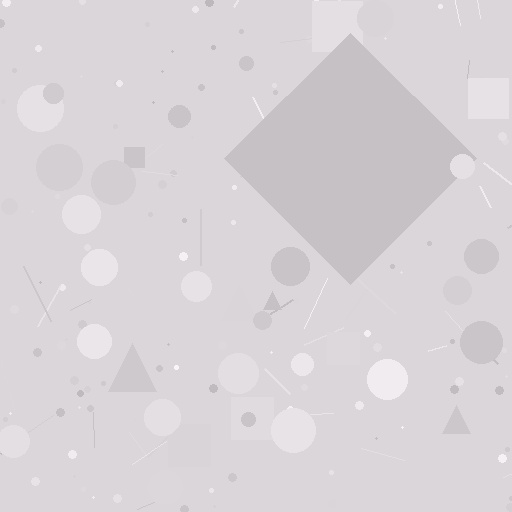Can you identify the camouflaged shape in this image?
The camouflaged shape is a diamond.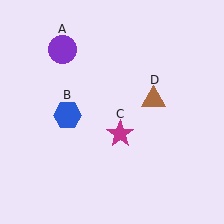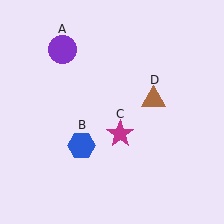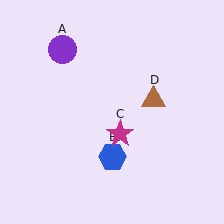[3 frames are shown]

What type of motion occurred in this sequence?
The blue hexagon (object B) rotated counterclockwise around the center of the scene.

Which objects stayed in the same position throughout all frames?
Purple circle (object A) and magenta star (object C) and brown triangle (object D) remained stationary.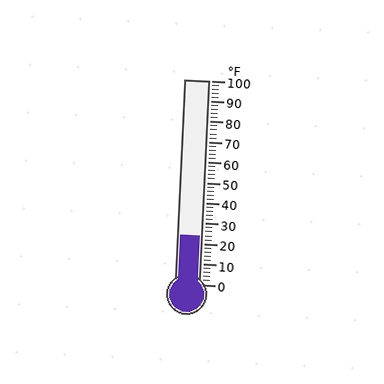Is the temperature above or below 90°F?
The temperature is below 90°F.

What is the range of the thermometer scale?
The thermometer scale ranges from 0°F to 100°F.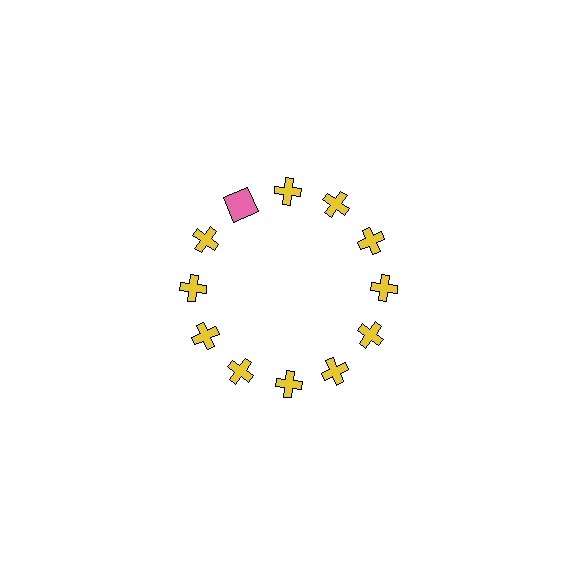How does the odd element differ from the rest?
It differs in both color (pink instead of yellow) and shape (square instead of cross).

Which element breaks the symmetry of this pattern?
The pink square at roughly the 11 o'clock position breaks the symmetry. All other shapes are yellow crosses.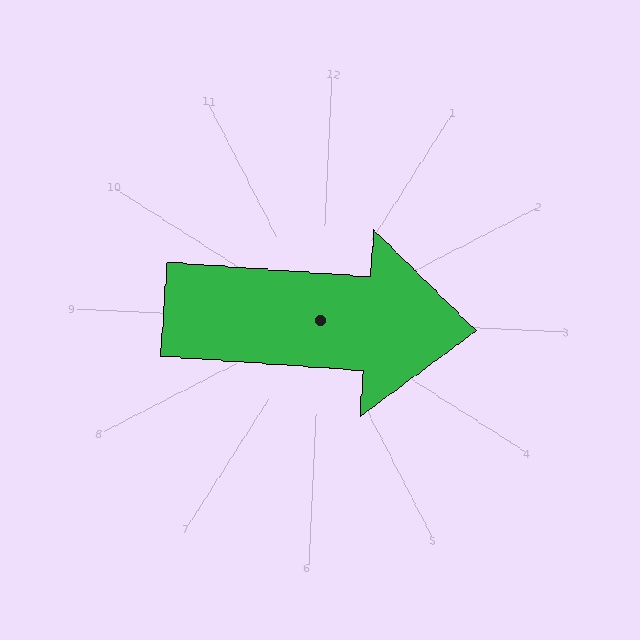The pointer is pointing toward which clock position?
Roughly 3 o'clock.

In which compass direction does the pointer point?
East.